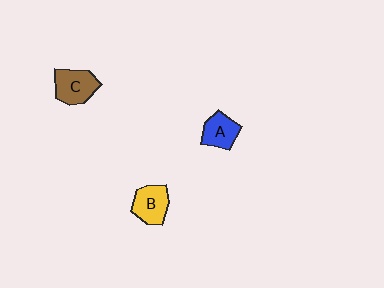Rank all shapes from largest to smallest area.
From largest to smallest: C (brown), B (yellow), A (blue).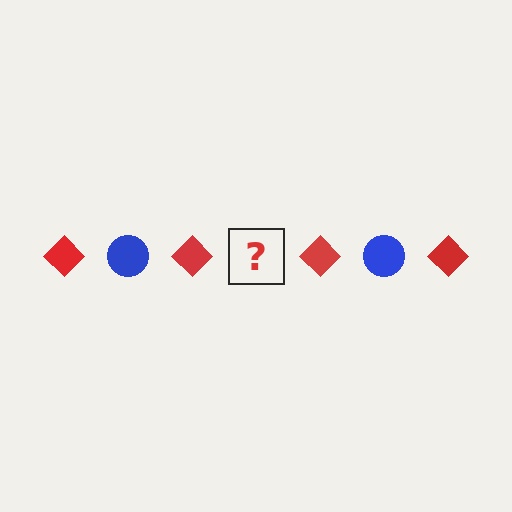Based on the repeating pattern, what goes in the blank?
The blank should be a blue circle.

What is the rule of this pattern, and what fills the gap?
The rule is that the pattern alternates between red diamond and blue circle. The gap should be filled with a blue circle.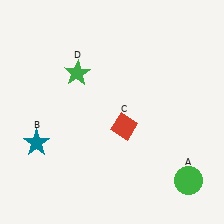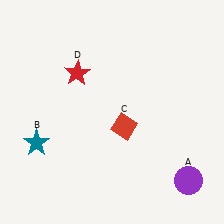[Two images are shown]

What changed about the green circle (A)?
In Image 1, A is green. In Image 2, it changed to purple.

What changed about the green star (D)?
In Image 1, D is green. In Image 2, it changed to red.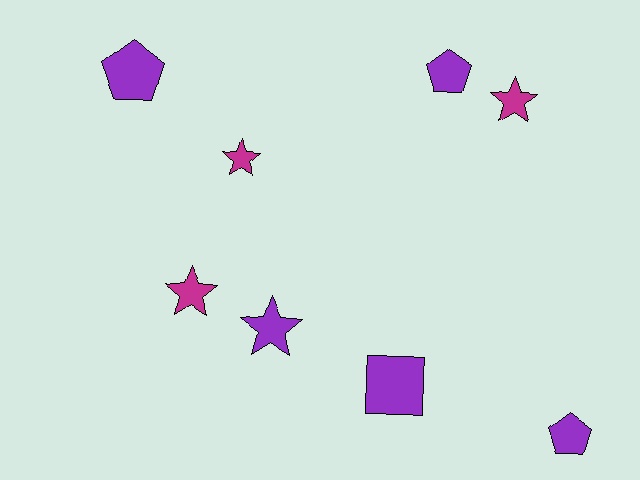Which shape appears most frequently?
Star, with 4 objects.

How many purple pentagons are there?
There are 3 purple pentagons.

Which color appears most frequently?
Purple, with 5 objects.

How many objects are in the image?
There are 8 objects.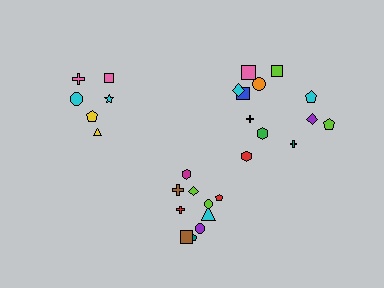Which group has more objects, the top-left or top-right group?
The top-right group.